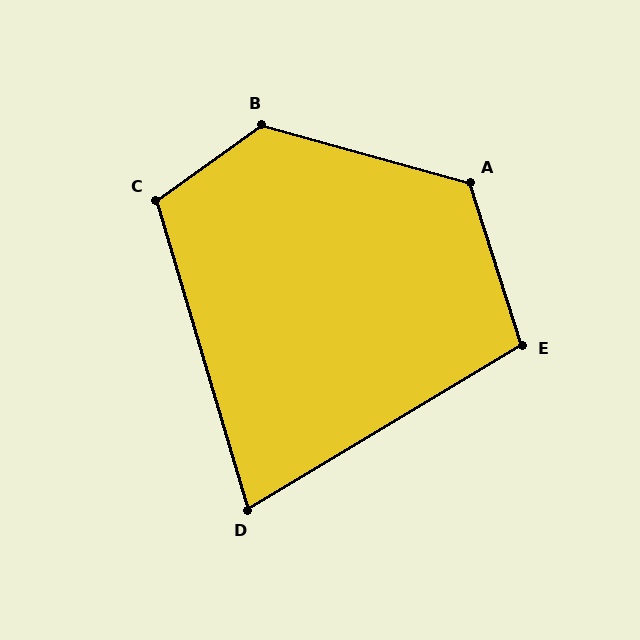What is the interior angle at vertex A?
Approximately 123 degrees (obtuse).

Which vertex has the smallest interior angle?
D, at approximately 76 degrees.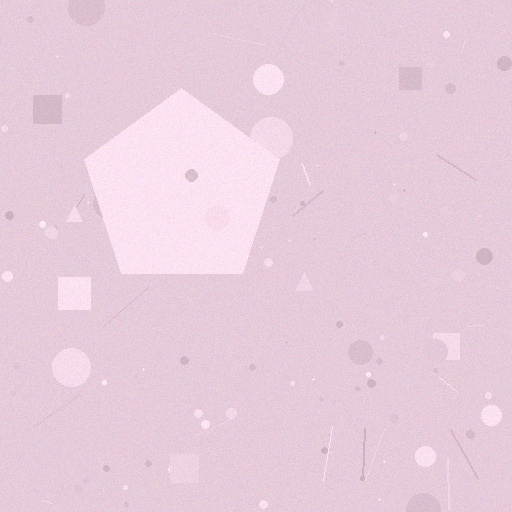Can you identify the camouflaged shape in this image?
The camouflaged shape is a pentagon.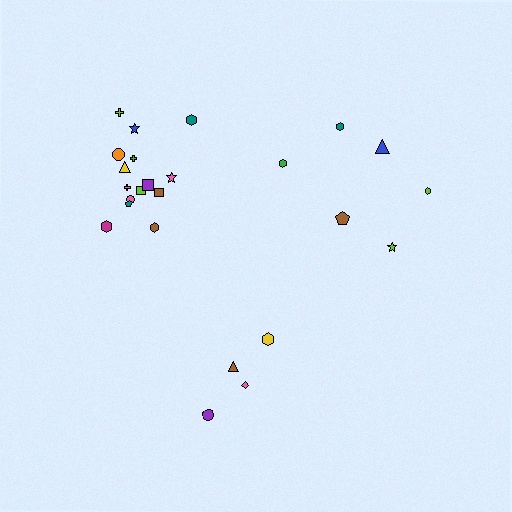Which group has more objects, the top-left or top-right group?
The top-left group.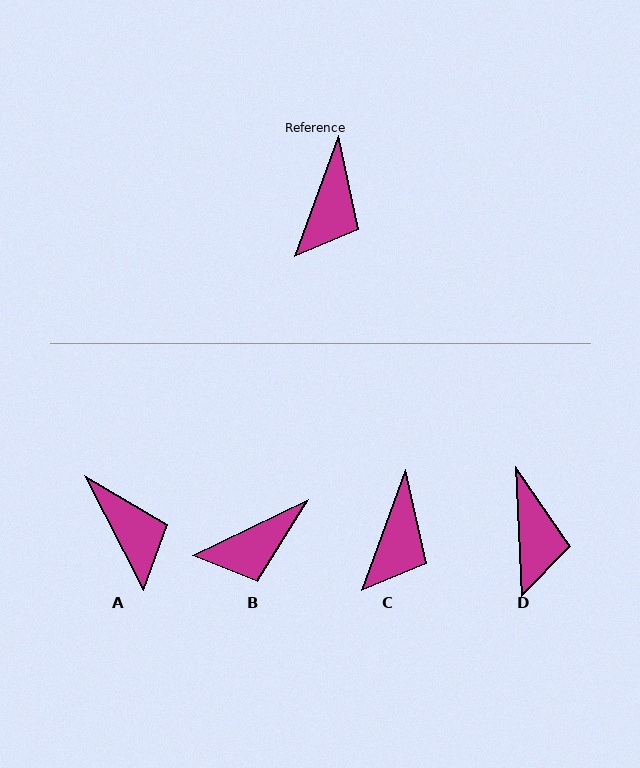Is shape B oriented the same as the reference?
No, it is off by about 44 degrees.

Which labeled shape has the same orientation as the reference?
C.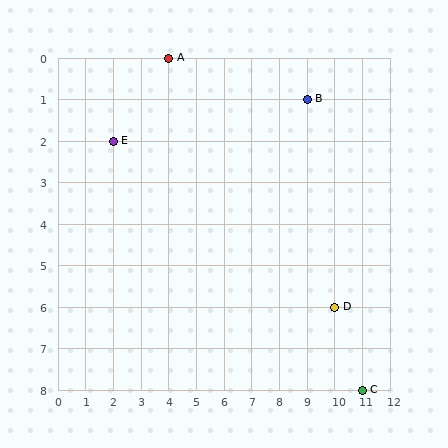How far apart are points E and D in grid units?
Points E and D are 8 columns and 4 rows apart (about 8.9 grid units diagonally).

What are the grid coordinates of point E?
Point E is at grid coordinates (2, 2).